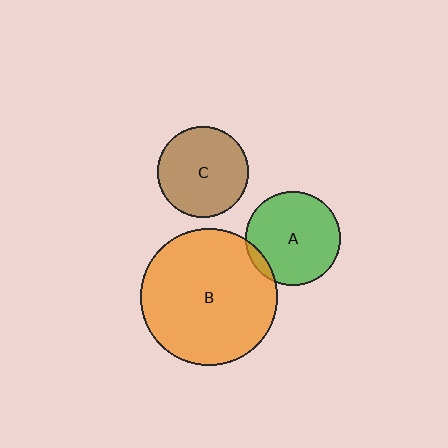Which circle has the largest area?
Circle B (orange).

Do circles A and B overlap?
Yes.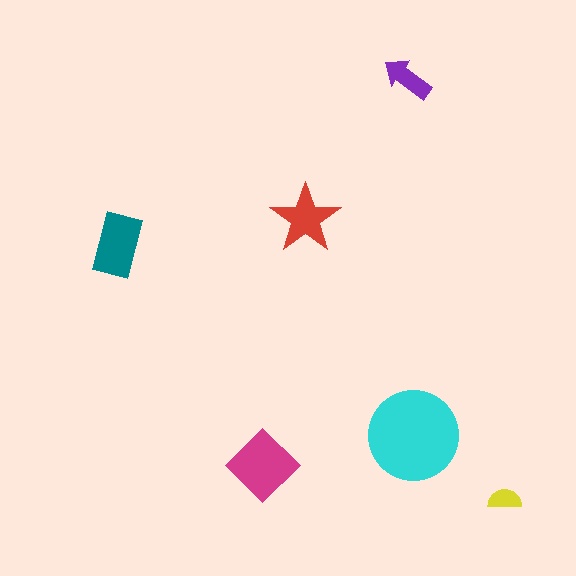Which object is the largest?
The cyan circle.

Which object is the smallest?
The yellow semicircle.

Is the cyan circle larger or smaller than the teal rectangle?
Larger.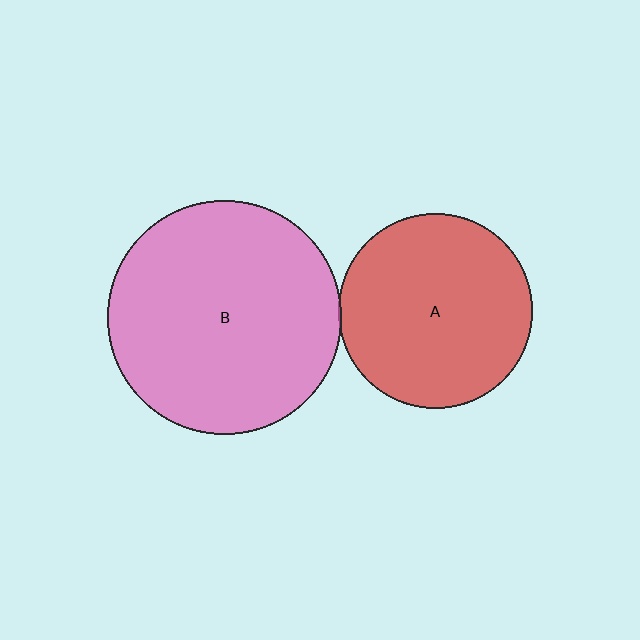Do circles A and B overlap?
Yes.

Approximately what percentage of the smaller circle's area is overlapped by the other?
Approximately 5%.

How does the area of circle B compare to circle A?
Approximately 1.4 times.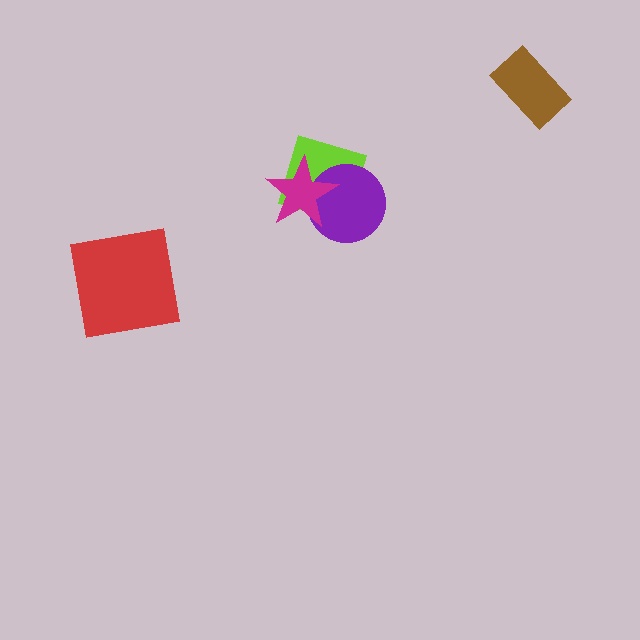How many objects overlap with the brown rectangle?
0 objects overlap with the brown rectangle.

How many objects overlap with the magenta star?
2 objects overlap with the magenta star.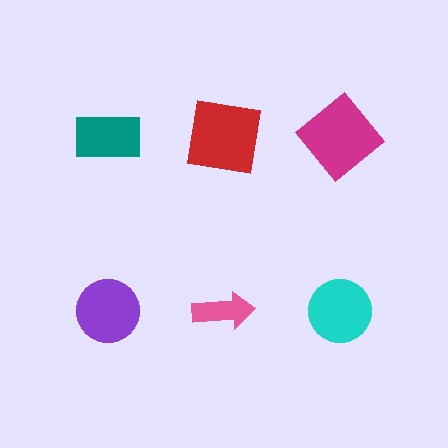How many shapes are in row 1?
3 shapes.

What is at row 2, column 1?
A purple circle.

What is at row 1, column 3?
A magenta diamond.